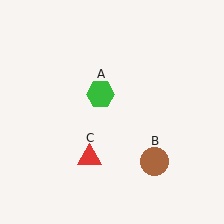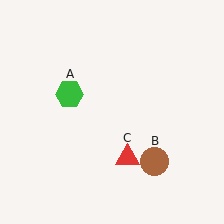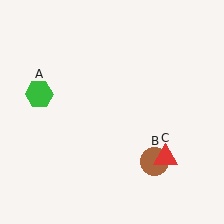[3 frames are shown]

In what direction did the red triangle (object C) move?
The red triangle (object C) moved right.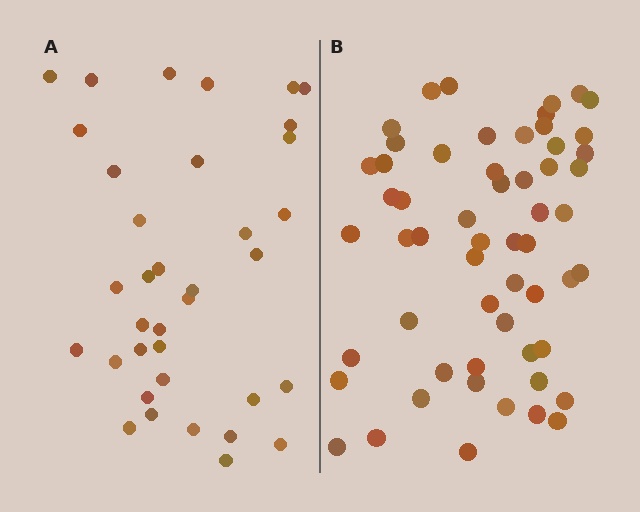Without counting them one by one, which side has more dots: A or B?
Region B (the right region) has more dots.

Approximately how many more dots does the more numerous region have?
Region B has approximately 20 more dots than region A.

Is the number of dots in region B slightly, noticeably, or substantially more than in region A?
Region B has substantially more. The ratio is roughly 1.6 to 1.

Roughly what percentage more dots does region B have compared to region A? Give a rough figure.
About 60% more.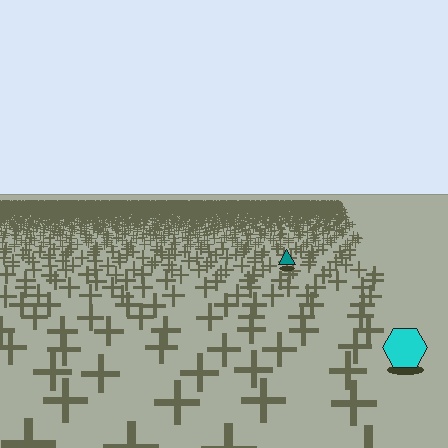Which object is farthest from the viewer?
The teal triangle is farthest from the viewer. It appears smaller and the ground texture around it is denser.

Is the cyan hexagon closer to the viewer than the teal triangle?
Yes. The cyan hexagon is closer — you can tell from the texture gradient: the ground texture is coarser near it.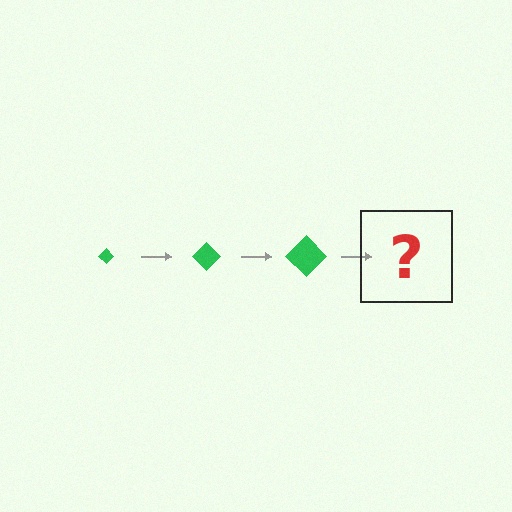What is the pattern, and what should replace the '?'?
The pattern is that the diamond gets progressively larger each step. The '?' should be a green diamond, larger than the previous one.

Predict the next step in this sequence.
The next step is a green diamond, larger than the previous one.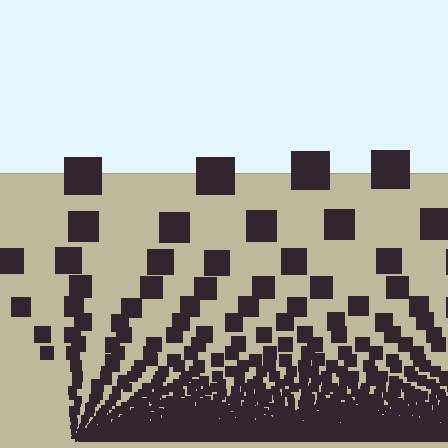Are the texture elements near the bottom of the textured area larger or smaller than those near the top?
Smaller. The gradient is inverted — elements near the bottom are smaller and denser.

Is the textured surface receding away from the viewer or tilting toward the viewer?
The surface appears to tilt toward the viewer. Texture elements get larger and sparser toward the top.